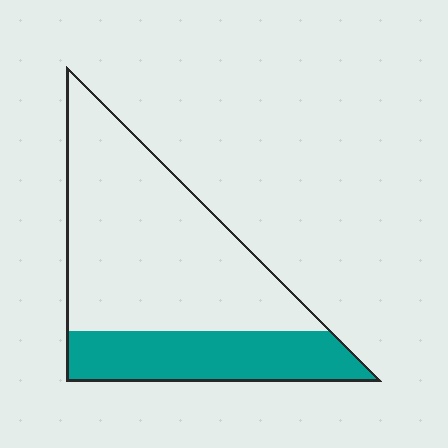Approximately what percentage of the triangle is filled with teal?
Approximately 30%.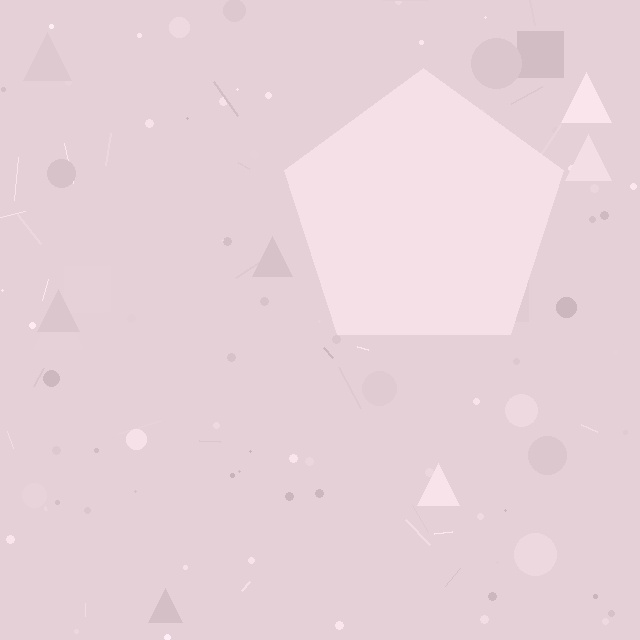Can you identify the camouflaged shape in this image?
The camouflaged shape is a pentagon.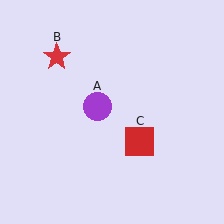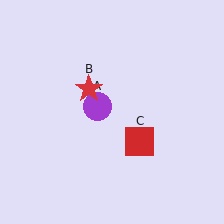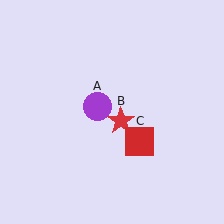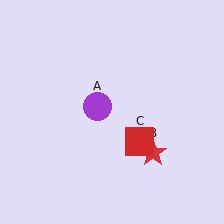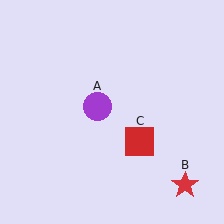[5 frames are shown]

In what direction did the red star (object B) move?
The red star (object B) moved down and to the right.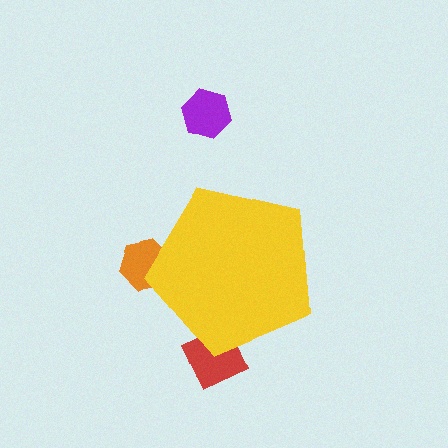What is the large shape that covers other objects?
A yellow pentagon.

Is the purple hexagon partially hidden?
No, the purple hexagon is fully visible.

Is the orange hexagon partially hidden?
Yes, the orange hexagon is partially hidden behind the yellow pentagon.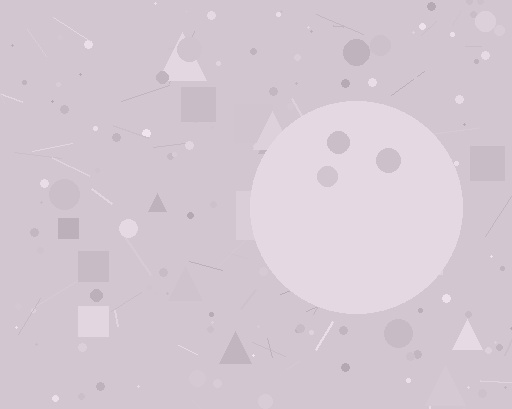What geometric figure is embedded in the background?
A circle is embedded in the background.